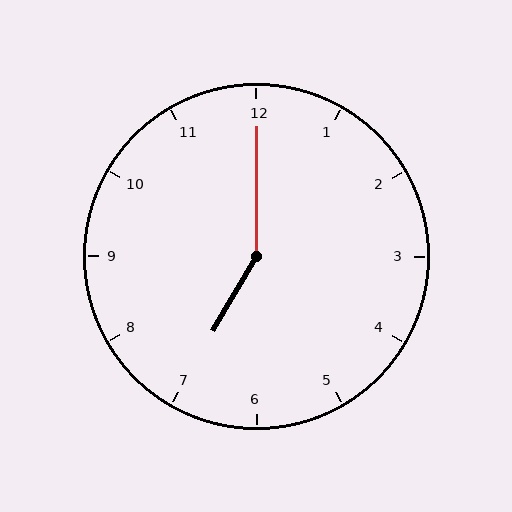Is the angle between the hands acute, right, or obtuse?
It is obtuse.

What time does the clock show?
7:00.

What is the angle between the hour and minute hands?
Approximately 150 degrees.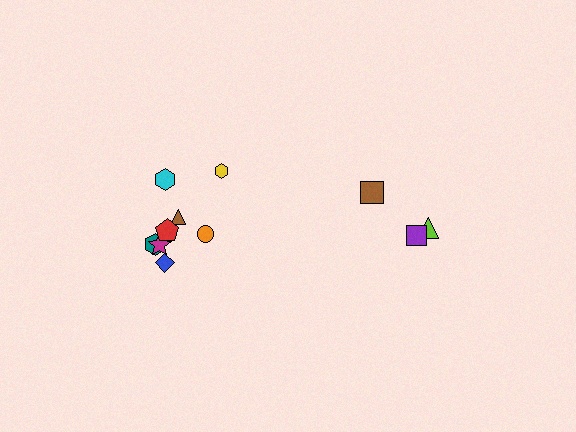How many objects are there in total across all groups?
There are 11 objects.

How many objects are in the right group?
There are 3 objects.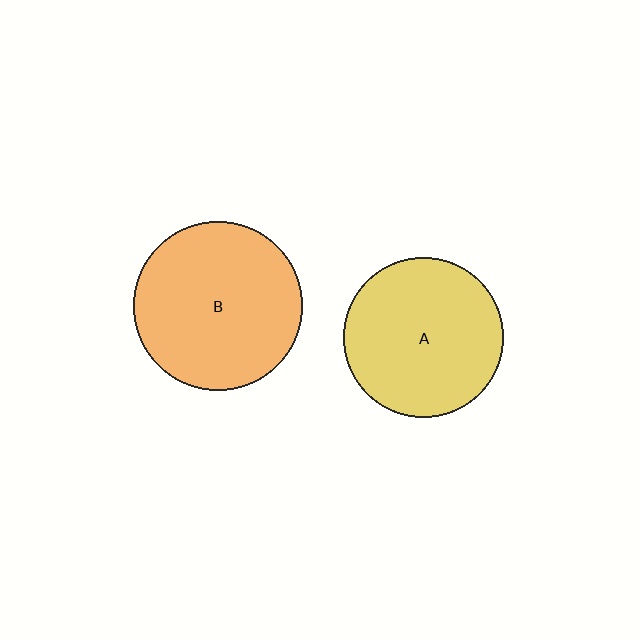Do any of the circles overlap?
No, none of the circles overlap.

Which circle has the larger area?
Circle B (orange).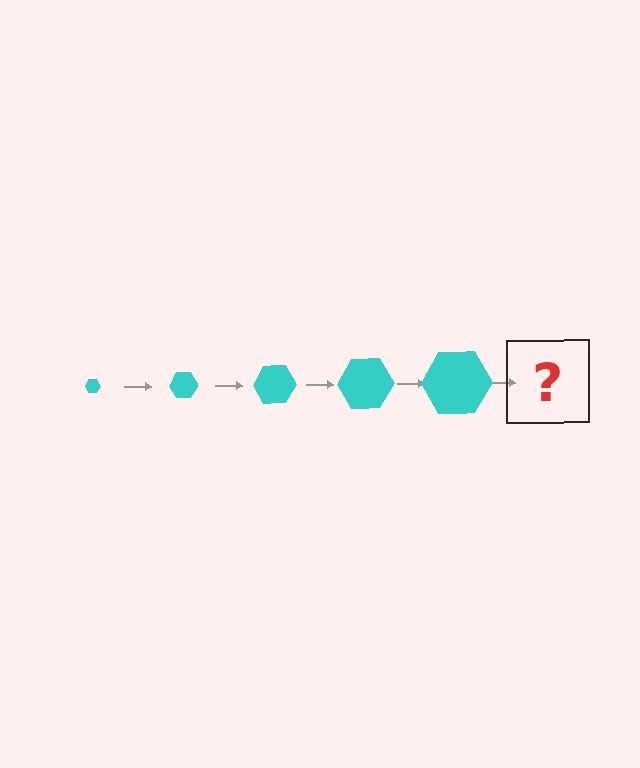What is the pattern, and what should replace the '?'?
The pattern is that the hexagon gets progressively larger each step. The '?' should be a cyan hexagon, larger than the previous one.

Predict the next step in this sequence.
The next step is a cyan hexagon, larger than the previous one.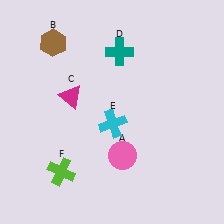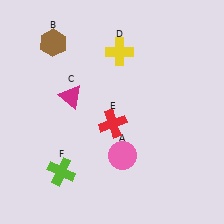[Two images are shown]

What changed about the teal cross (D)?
In Image 1, D is teal. In Image 2, it changed to yellow.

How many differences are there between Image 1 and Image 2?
There are 2 differences between the two images.